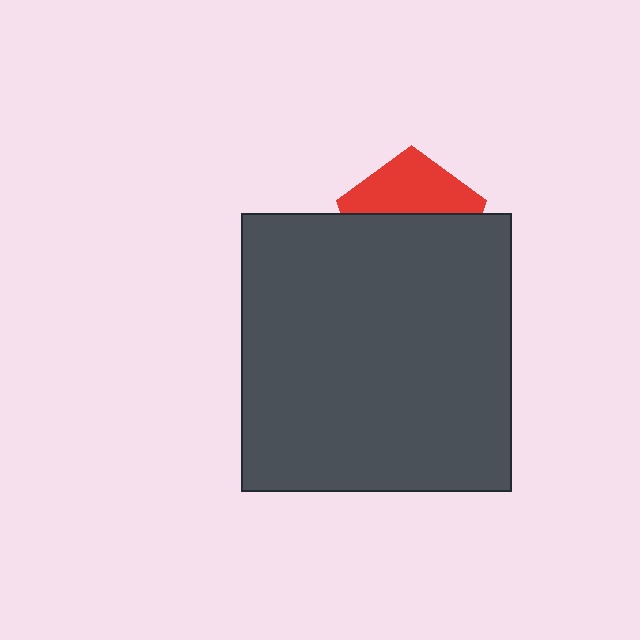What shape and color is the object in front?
The object in front is a dark gray rectangle.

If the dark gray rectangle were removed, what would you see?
You would see the complete red pentagon.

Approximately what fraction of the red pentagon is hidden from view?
Roughly 60% of the red pentagon is hidden behind the dark gray rectangle.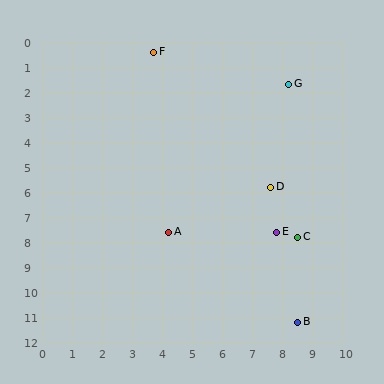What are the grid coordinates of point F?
Point F is at approximately (3.7, 0.4).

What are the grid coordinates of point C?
Point C is at approximately (8.5, 7.8).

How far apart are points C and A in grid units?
Points C and A are about 4.3 grid units apart.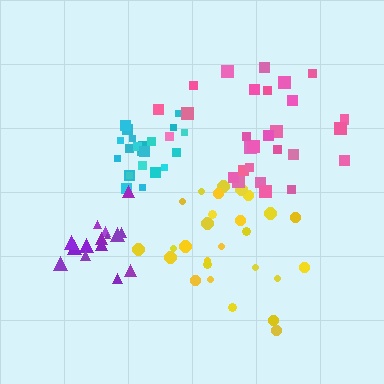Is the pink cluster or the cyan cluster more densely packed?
Cyan.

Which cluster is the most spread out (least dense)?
Pink.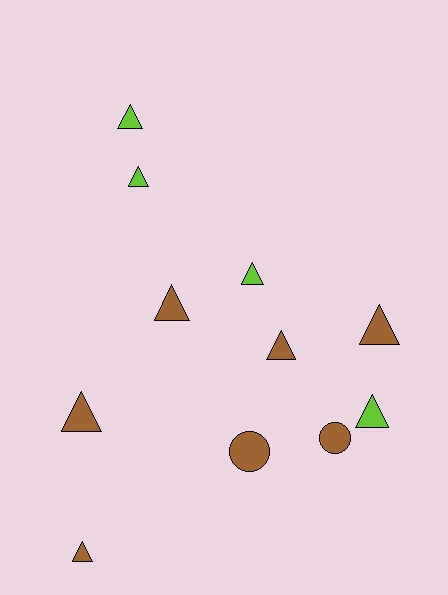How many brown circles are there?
There are 2 brown circles.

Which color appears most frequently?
Brown, with 7 objects.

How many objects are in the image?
There are 11 objects.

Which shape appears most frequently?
Triangle, with 9 objects.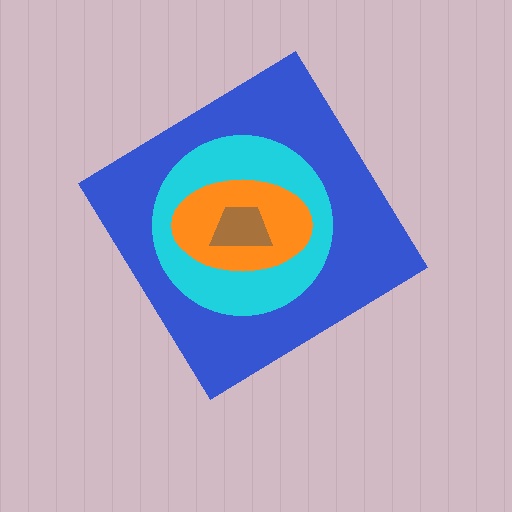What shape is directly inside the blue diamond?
The cyan circle.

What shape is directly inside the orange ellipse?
The brown trapezoid.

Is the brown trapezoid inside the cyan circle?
Yes.